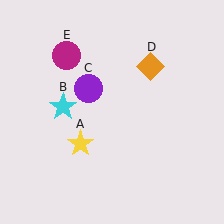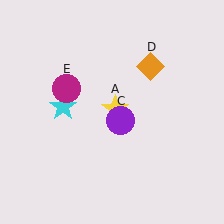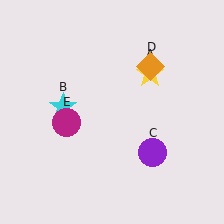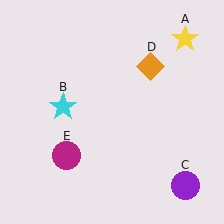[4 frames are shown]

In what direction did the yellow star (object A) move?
The yellow star (object A) moved up and to the right.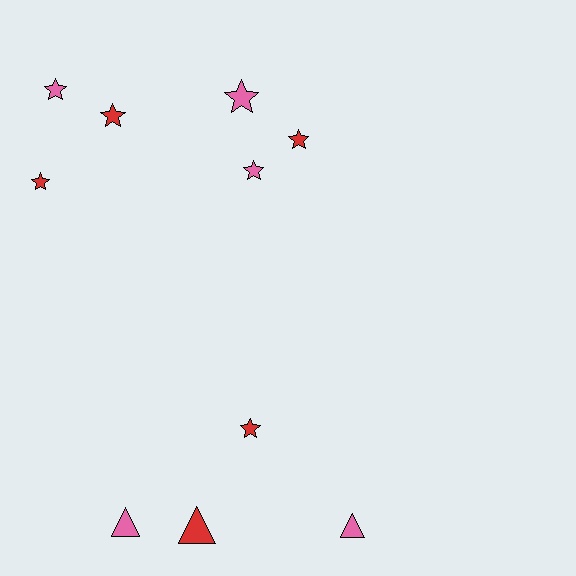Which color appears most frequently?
Pink, with 5 objects.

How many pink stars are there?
There are 3 pink stars.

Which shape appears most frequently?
Star, with 7 objects.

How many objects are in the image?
There are 10 objects.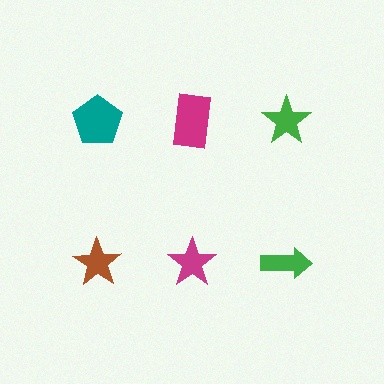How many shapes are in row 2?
3 shapes.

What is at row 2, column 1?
A brown star.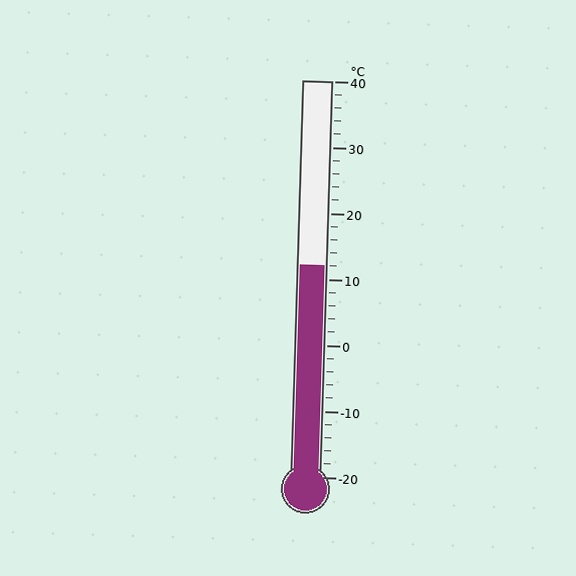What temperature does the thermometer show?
The thermometer shows approximately 12°C.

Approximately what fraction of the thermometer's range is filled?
The thermometer is filled to approximately 55% of its range.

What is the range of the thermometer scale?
The thermometer scale ranges from -20°C to 40°C.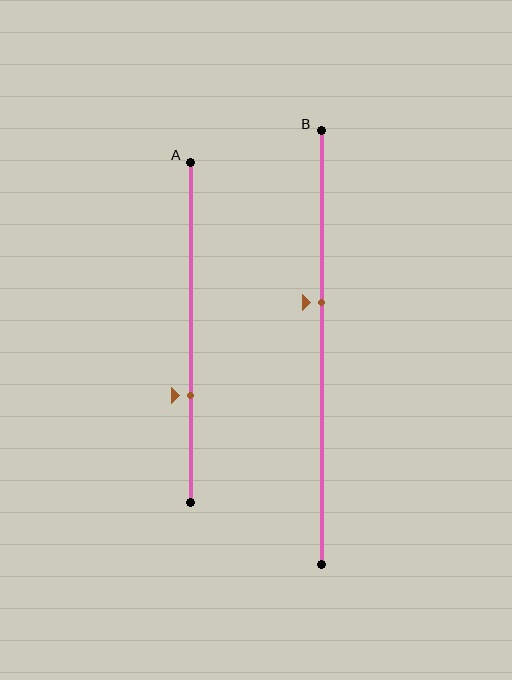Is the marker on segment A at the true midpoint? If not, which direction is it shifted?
No, the marker on segment A is shifted downward by about 19% of the segment length.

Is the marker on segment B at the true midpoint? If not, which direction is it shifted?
No, the marker on segment B is shifted upward by about 10% of the segment length.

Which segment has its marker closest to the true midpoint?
Segment B has its marker closest to the true midpoint.